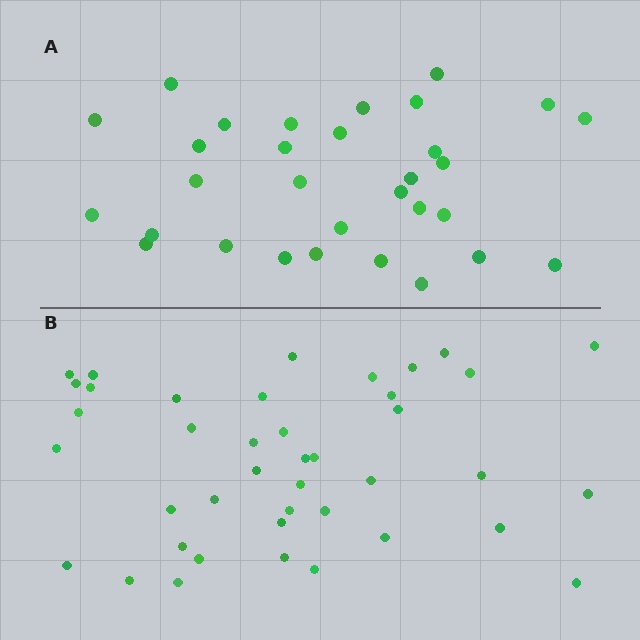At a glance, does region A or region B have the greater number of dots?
Region B (the bottom region) has more dots.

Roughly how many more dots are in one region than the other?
Region B has roughly 10 or so more dots than region A.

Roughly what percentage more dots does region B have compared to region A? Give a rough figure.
About 30% more.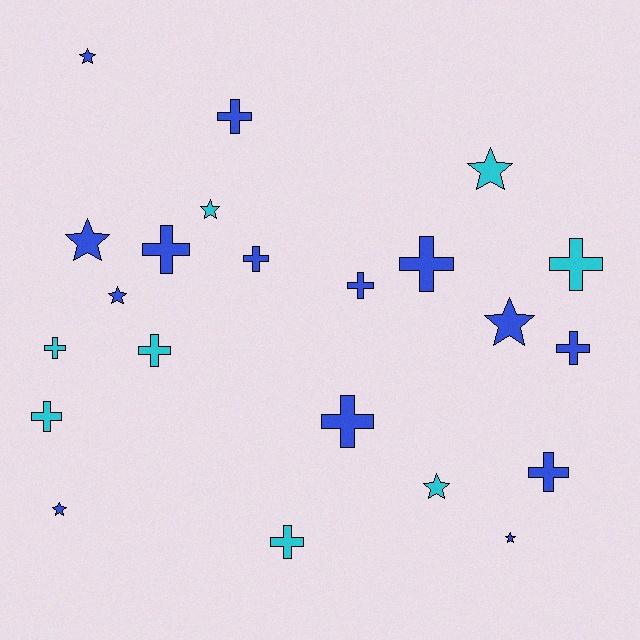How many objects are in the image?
There are 22 objects.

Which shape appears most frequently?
Cross, with 13 objects.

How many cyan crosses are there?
There are 5 cyan crosses.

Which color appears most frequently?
Blue, with 14 objects.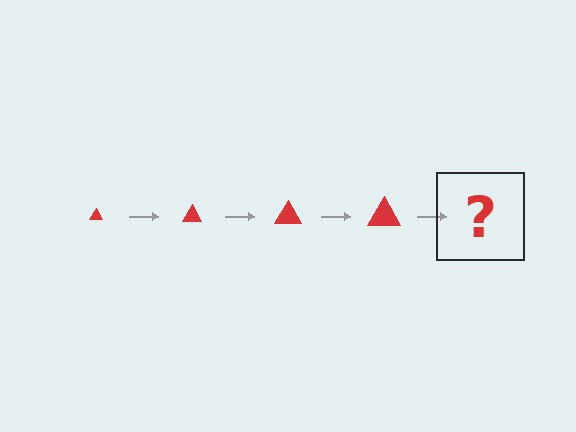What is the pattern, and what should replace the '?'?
The pattern is that the triangle gets progressively larger each step. The '?' should be a red triangle, larger than the previous one.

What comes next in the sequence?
The next element should be a red triangle, larger than the previous one.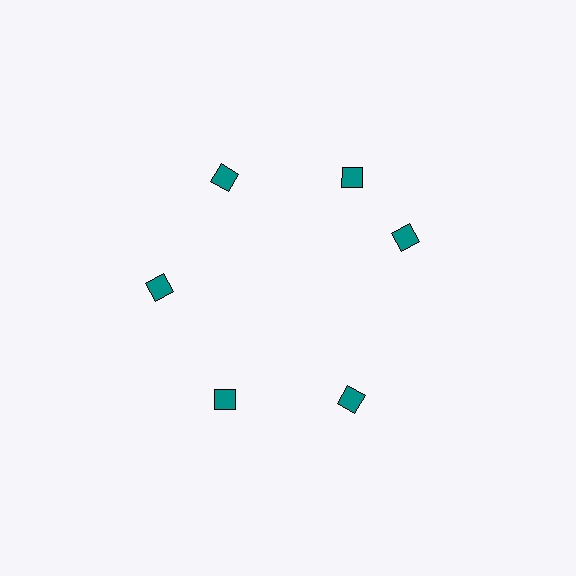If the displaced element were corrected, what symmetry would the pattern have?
It would have 6-fold rotational symmetry — the pattern would map onto itself every 60 degrees.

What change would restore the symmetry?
The symmetry would be restored by rotating it back into even spacing with its neighbors so that all 6 diamonds sit at equal angles and equal distance from the center.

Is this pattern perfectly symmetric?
No. The 6 teal diamonds are arranged in a ring, but one element near the 3 o'clock position is rotated out of alignment along the ring, breaking the 6-fold rotational symmetry.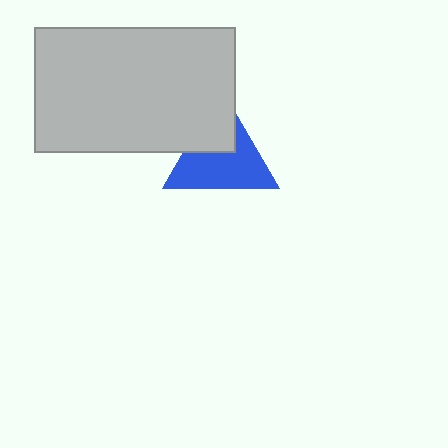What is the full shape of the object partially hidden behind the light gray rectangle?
The partially hidden object is a blue triangle.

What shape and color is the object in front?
The object in front is a light gray rectangle.